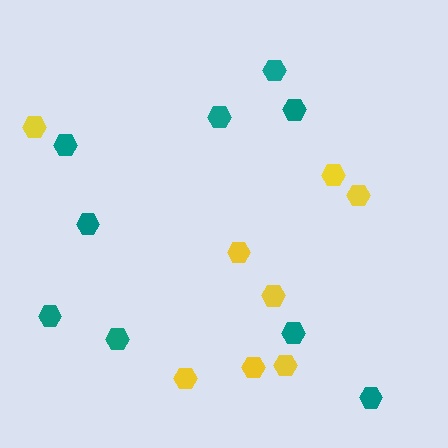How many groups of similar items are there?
There are 2 groups: one group of yellow hexagons (8) and one group of teal hexagons (9).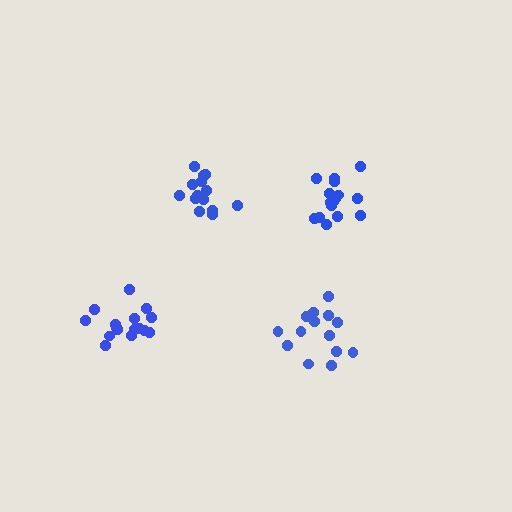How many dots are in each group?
Group 1: 16 dots, Group 2: 16 dots, Group 3: 14 dots, Group 4: 14 dots (60 total).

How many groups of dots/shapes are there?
There are 4 groups.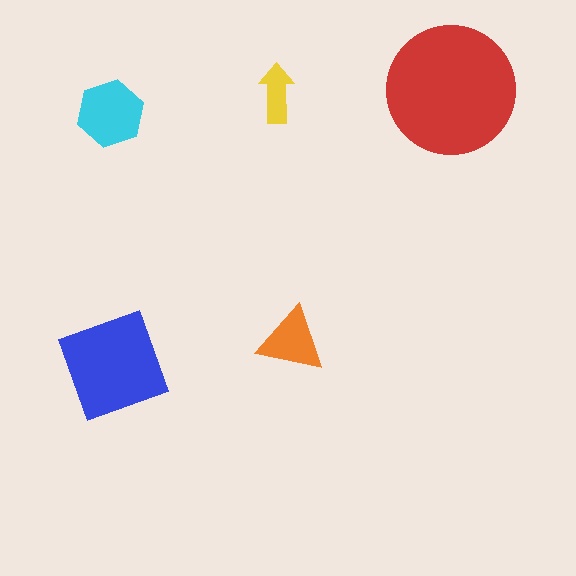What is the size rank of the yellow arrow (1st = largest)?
5th.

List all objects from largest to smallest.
The red circle, the blue square, the cyan hexagon, the orange triangle, the yellow arrow.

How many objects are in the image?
There are 5 objects in the image.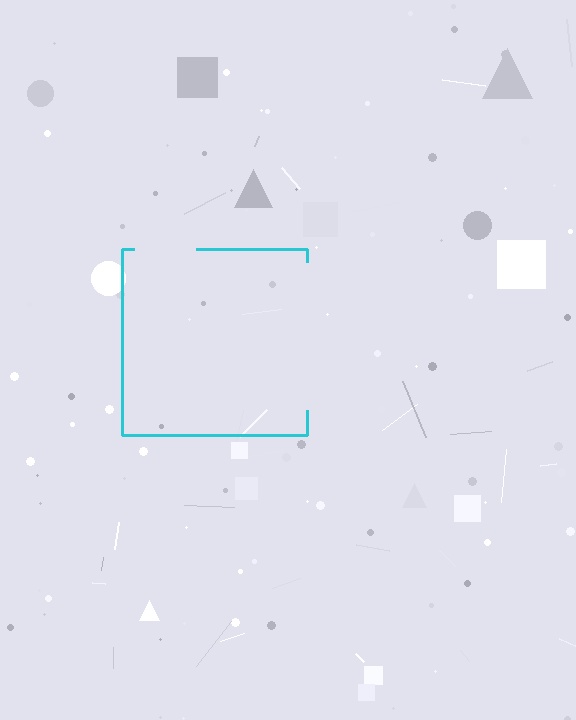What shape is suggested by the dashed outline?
The dashed outline suggests a square.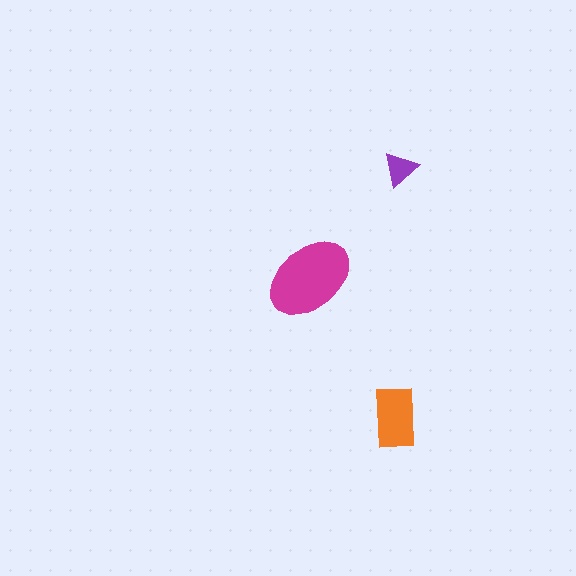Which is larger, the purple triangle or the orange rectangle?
The orange rectangle.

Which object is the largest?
The magenta ellipse.